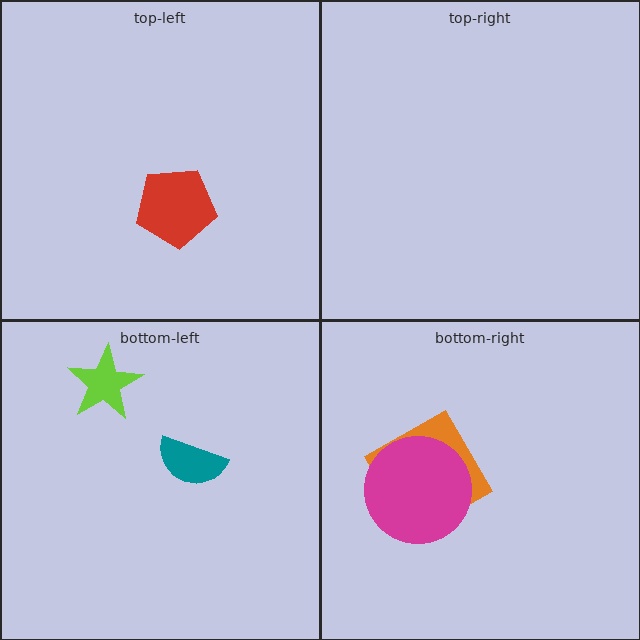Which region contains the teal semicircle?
The bottom-left region.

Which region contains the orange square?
The bottom-right region.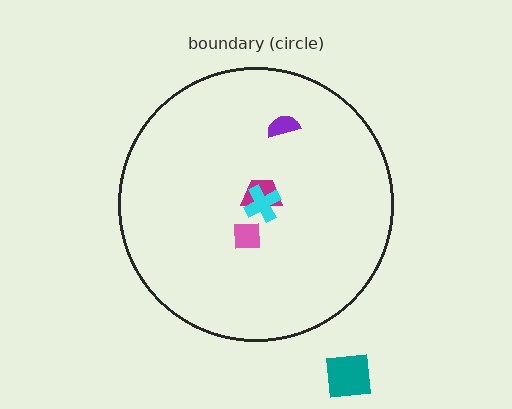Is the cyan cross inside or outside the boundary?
Inside.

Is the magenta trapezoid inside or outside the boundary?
Inside.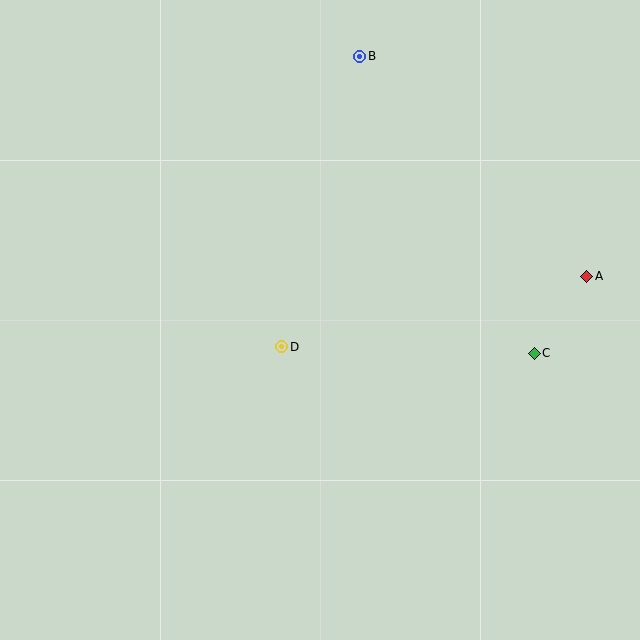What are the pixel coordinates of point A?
Point A is at (587, 276).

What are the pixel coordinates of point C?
Point C is at (534, 353).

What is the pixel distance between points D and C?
The distance between D and C is 252 pixels.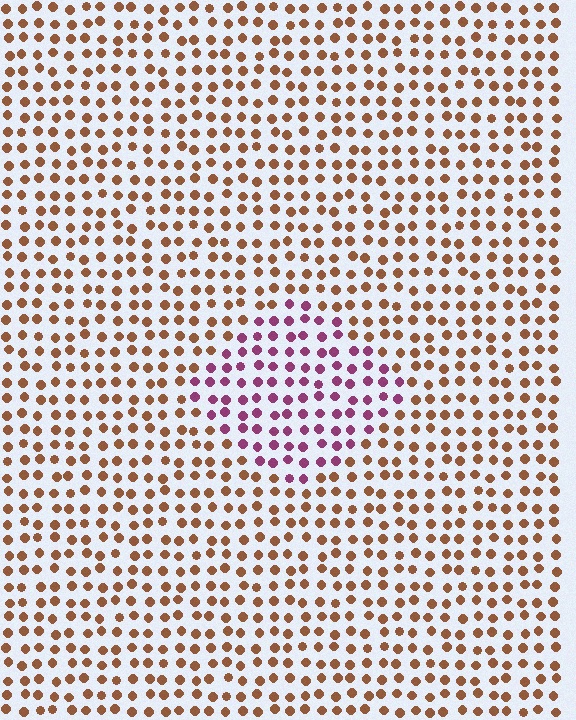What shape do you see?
I see a diamond.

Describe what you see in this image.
The image is filled with small brown elements in a uniform arrangement. A diamond-shaped region is visible where the elements are tinted to a slightly different hue, forming a subtle color boundary.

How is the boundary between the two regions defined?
The boundary is defined purely by a slight shift in hue (about 61 degrees). Spacing, size, and orientation are identical on both sides.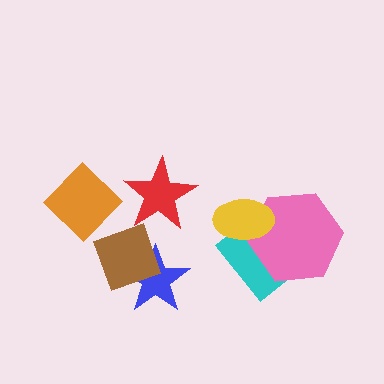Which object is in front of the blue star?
The brown diamond is in front of the blue star.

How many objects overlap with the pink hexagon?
2 objects overlap with the pink hexagon.